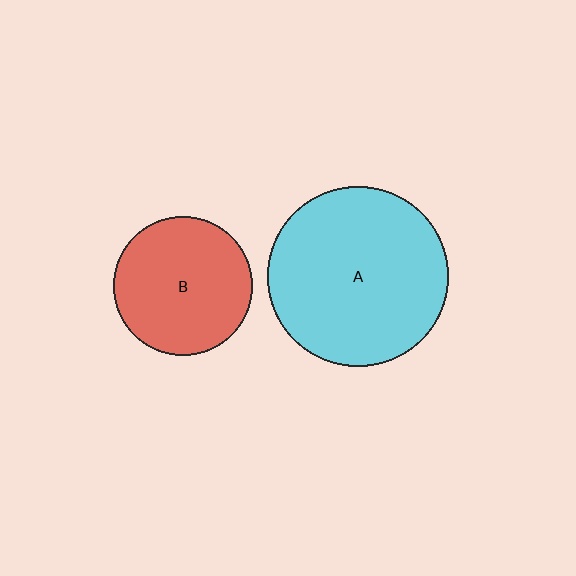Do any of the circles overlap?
No, none of the circles overlap.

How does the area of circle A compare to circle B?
Approximately 1.7 times.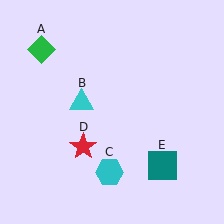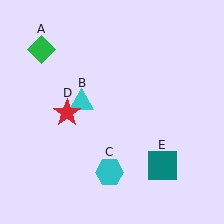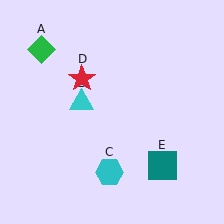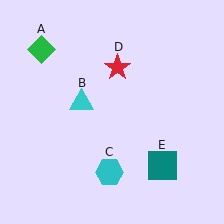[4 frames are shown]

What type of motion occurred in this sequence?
The red star (object D) rotated clockwise around the center of the scene.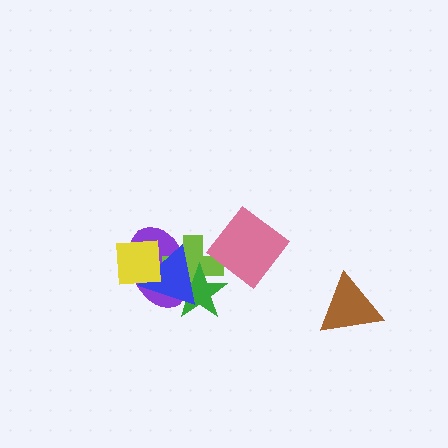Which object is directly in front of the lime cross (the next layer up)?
The green star is directly in front of the lime cross.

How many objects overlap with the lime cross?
4 objects overlap with the lime cross.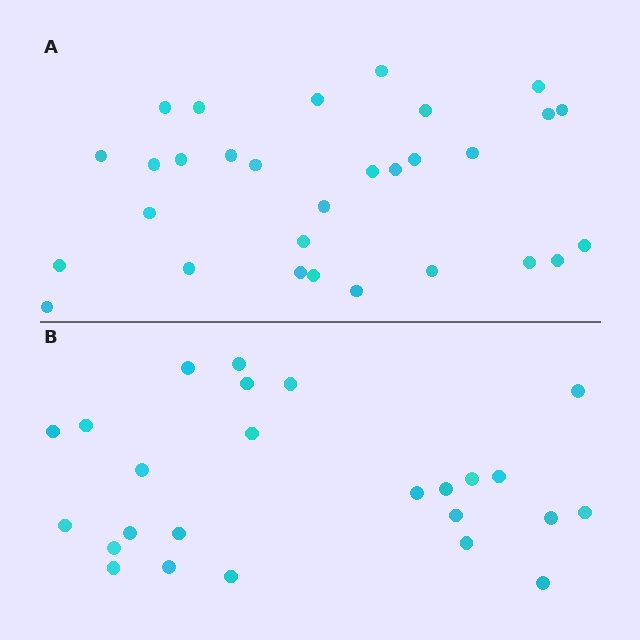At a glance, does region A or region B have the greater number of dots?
Region A (the top region) has more dots.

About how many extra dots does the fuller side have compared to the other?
Region A has about 5 more dots than region B.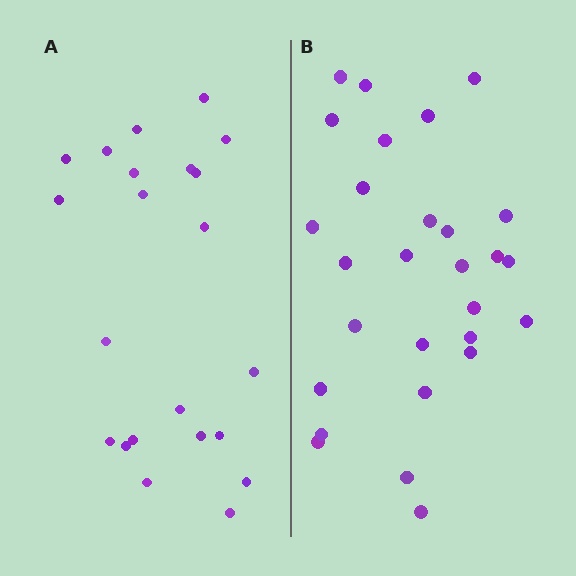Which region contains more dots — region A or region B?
Region B (the right region) has more dots.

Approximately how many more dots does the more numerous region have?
Region B has about 6 more dots than region A.